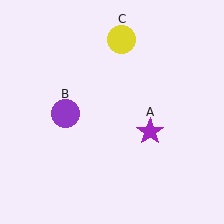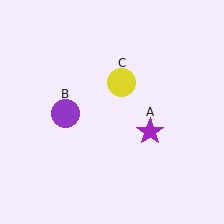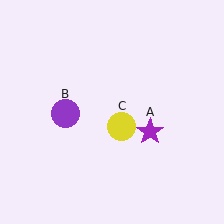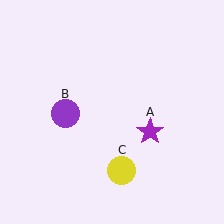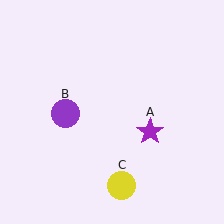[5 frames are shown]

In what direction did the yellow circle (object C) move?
The yellow circle (object C) moved down.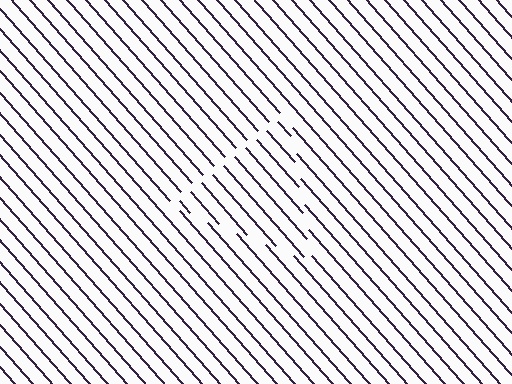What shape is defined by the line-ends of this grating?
An illusory triangle. The interior of the shape contains the same grating, shifted by half a period — the contour is defined by the phase discontinuity where line-ends from the inner and outer gratings abut.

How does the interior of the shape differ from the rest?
The interior of the shape contains the same grating, shifted by half a period — the contour is defined by the phase discontinuity where line-ends from the inner and outer gratings abut.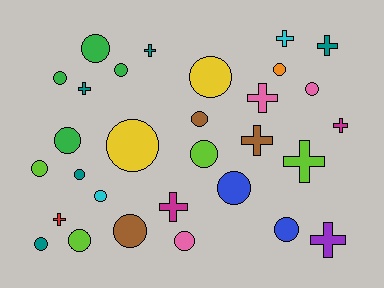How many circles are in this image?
There are 19 circles.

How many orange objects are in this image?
There is 1 orange object.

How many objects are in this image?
There are 30 objects.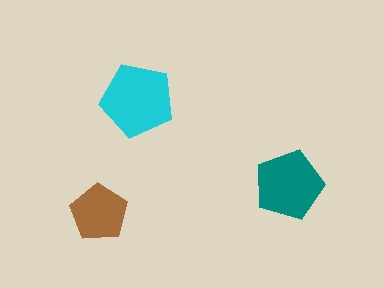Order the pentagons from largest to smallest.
the cyan one, the teal one, the brown one.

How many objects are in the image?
There are 3 objects in the image.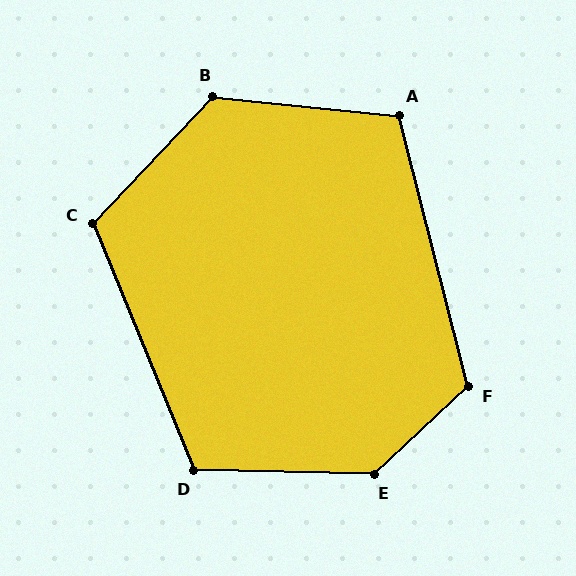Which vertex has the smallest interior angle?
A, at approximately 110 degrees.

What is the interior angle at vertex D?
Approximately 113 degrees (obtuse).